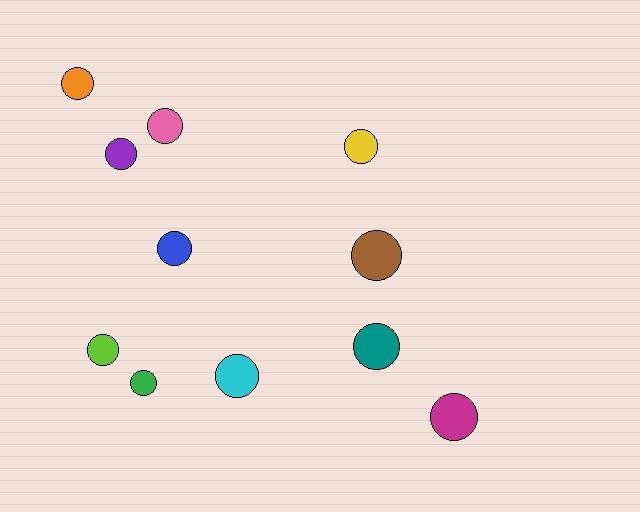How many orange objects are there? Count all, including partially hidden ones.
There is 1 orange object.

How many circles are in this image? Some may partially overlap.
There are 11 circles.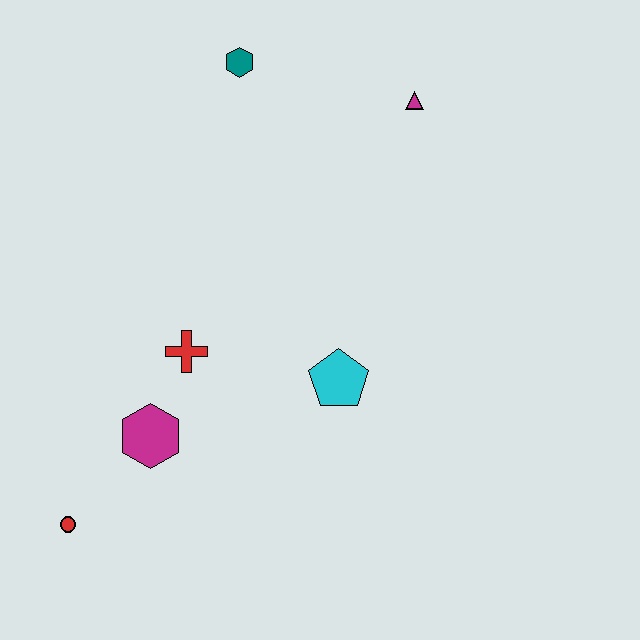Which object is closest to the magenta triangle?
The teal hexagon is closest to the magenta triangle.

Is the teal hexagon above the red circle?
Yes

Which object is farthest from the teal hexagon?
The red circle is farthest from the teal hexagon.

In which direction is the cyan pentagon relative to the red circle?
The cyan pentagon is to the right of the red circle.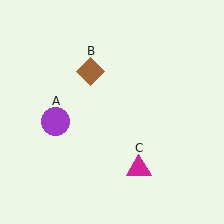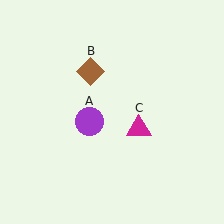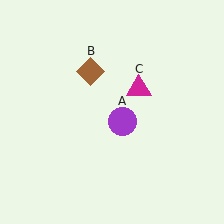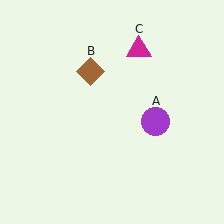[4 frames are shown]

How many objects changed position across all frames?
2 objects changed position: purple circle (object A), magenta triangle (object C).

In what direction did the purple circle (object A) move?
The purple circle (object A) moved right.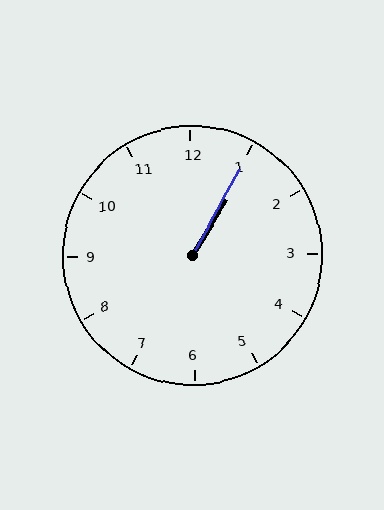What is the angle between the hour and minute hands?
Approximately 2 degrees.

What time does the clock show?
1:05.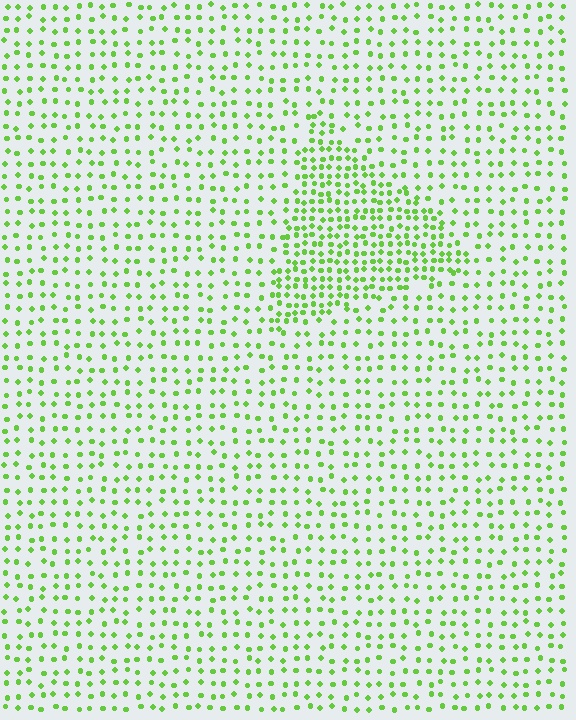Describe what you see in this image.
The image contains small lime elements arranged at two different densities. A triangle-shaped region is visible where the elements are more densely packed than the surrounding area.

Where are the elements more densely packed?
The elements are more densely packed inside the triangle boundary.